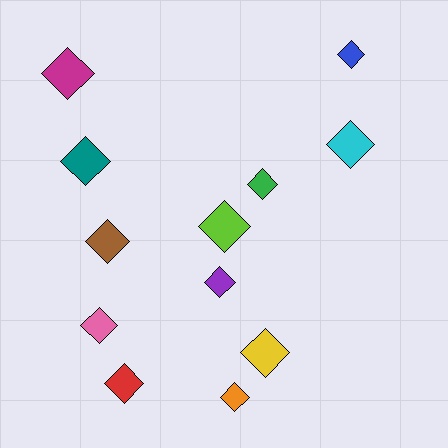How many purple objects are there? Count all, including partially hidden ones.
There is 1 purple object.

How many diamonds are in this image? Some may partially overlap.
There are 12 diamonds.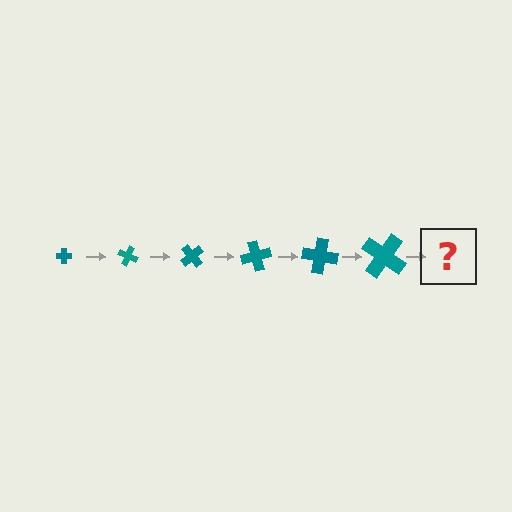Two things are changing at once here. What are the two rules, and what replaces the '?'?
The two rules are that the cross grows larger each step and it rotates 25 degrees each step. The '?' should be a cross, larger than the previous one and rotated 150 degrees from the start.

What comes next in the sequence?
The next element should be a cross, larger than the previous one and rotated 150 degrees from the start.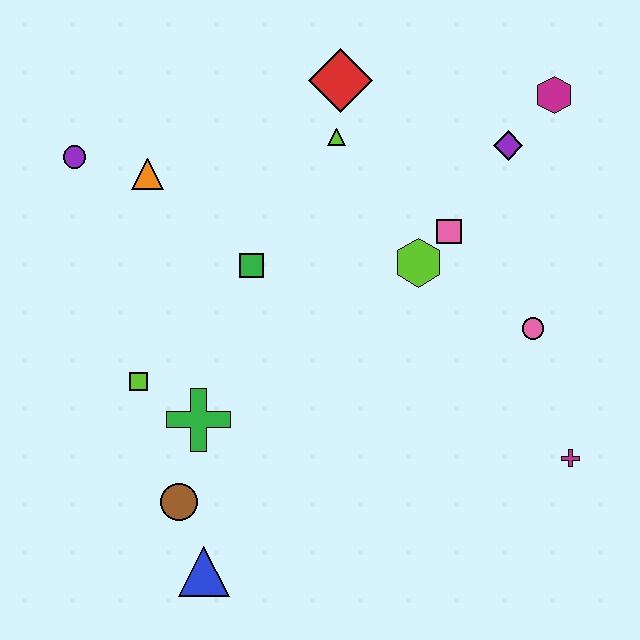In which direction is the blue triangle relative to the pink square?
The blue triangle is below the pink square.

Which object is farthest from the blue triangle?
The magenta hexagon is farthest from the blue triangle.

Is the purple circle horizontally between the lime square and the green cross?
No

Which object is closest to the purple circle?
The orange triangle is closest to the purple circle.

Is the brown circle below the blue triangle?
No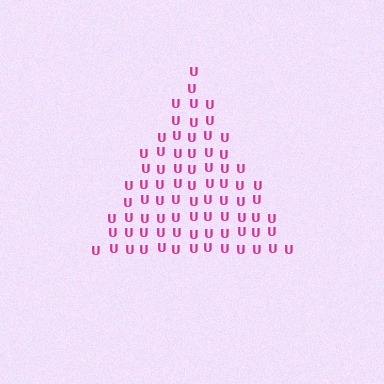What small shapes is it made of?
It is made of small letter U's.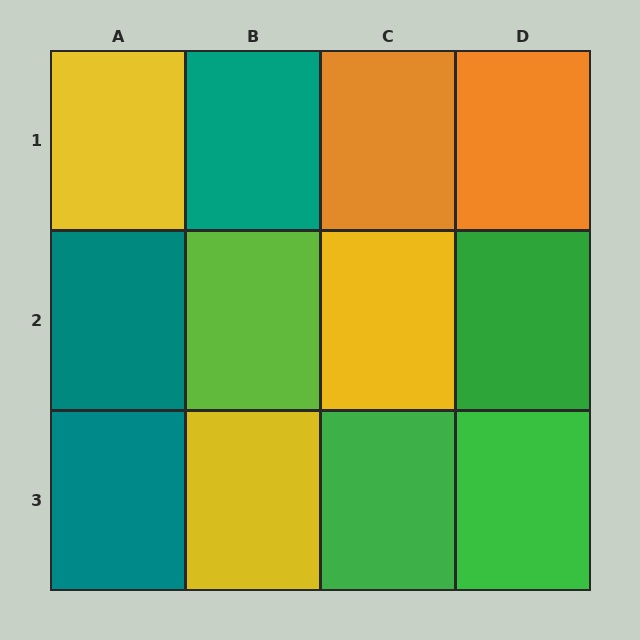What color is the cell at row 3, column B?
Yellow.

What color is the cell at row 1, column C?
Orange.